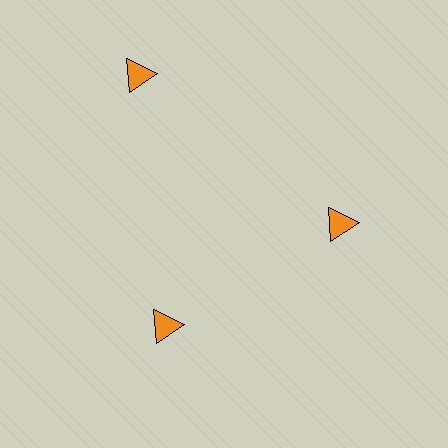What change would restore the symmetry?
The symmetry would be restored by moving it inward, back onto the ring so that all 3 triangles sit at equal angles and equal distance from the center.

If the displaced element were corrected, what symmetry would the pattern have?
It would have 3-fold rotational symmetry — the pattern would map onto itself every 120 degrees.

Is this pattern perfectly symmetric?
No. The 3 orange triangles are arranged in a ring, but one element near the 11 o'clock position is pushed outward from the center, breaking the 3-fold rotational symmetry.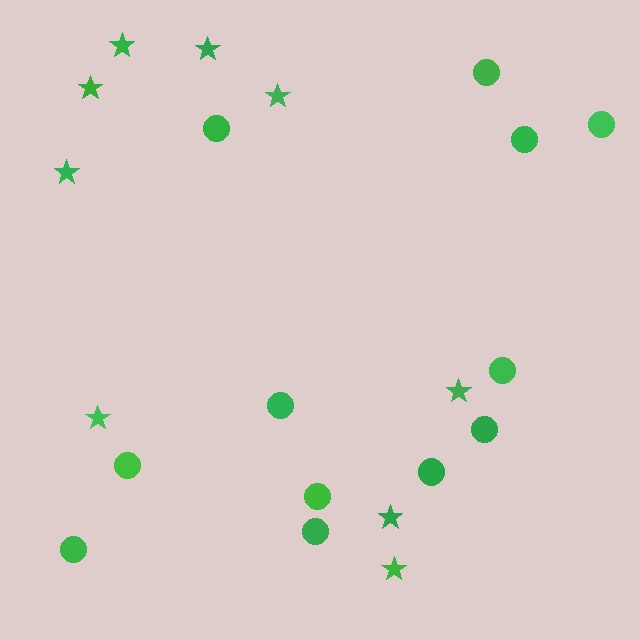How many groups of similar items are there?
There are 2 groups: one group of stars (9) and one group of circles (12).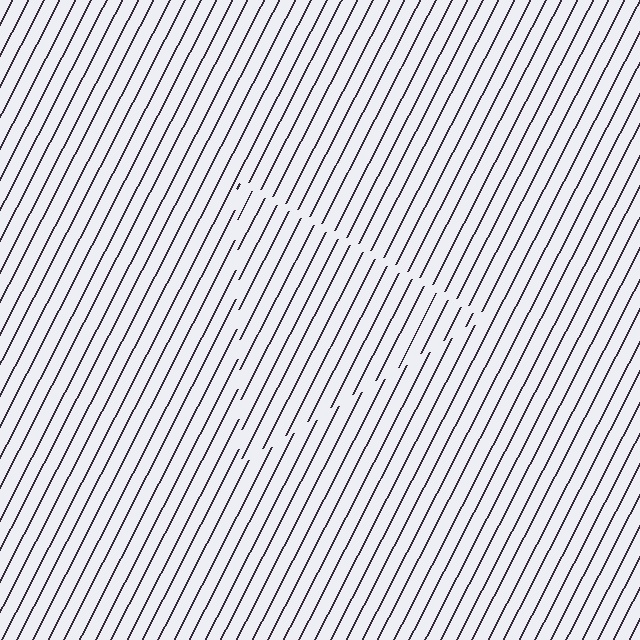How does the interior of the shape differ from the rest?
The interior of the shape contains the same grating, shifted by half a period — the contour is defined by the phase discontinuity where line-ends from the inner and outer gratings abut.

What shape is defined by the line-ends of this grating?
An illusory triangle. The interior of the shape contains the same grating, shifted by half a period — the contour is defined by the phase discontinuity where line-ends from the inner and outer gratings abut.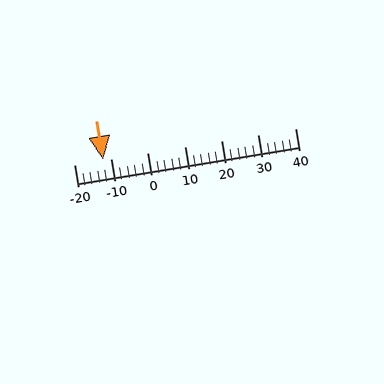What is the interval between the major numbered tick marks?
The major tick marks are spaced 10 units apart.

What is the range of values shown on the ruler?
The ruler shows values from -20 to 40.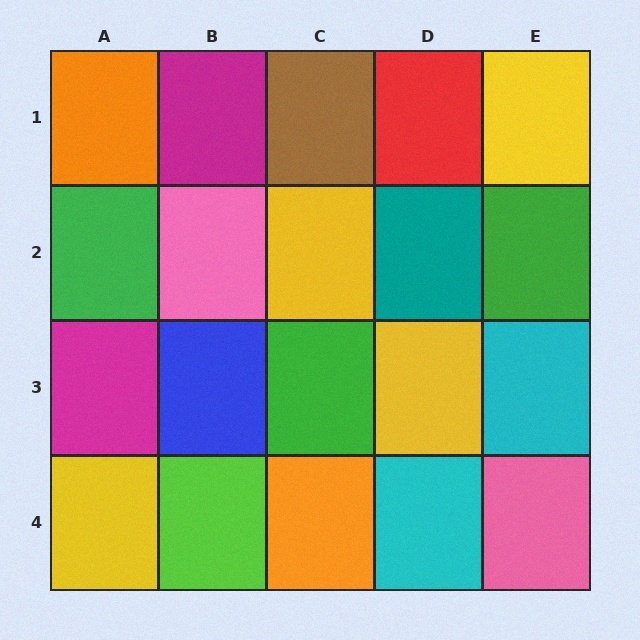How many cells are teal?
1 cell is teal.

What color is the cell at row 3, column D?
Yellow.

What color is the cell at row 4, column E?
Pink.